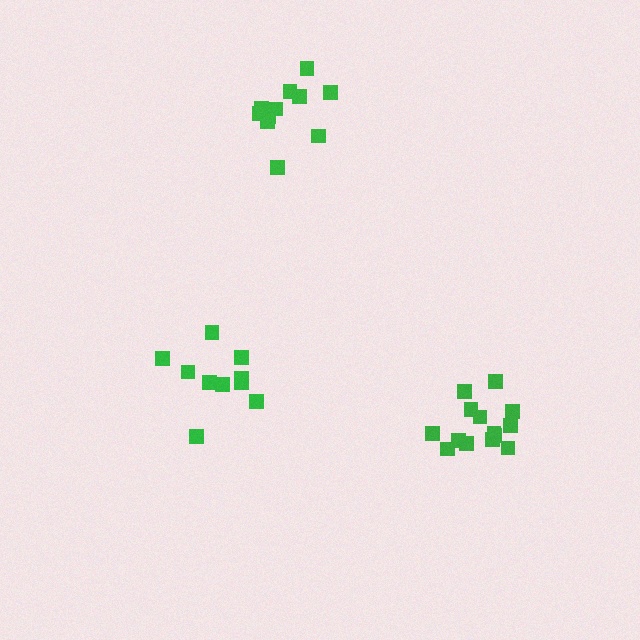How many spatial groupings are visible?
There are 3 spatial groupings.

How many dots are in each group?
Group 1: 11 dots, Group 2: 10 dots, Group 3: 14 dots (35 total).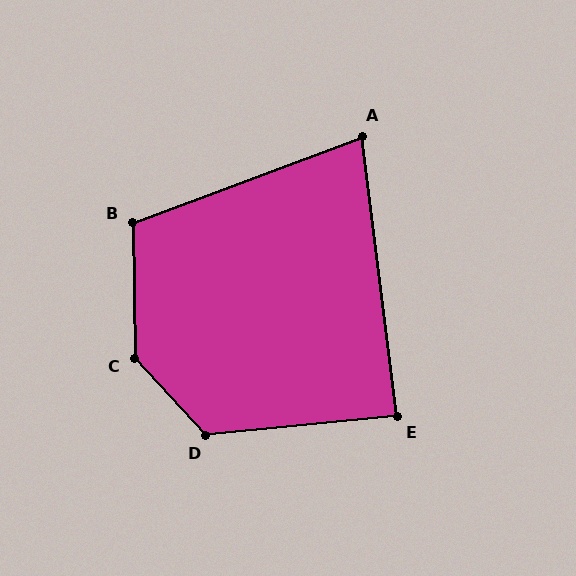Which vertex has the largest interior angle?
C, at approximately 138 degrees.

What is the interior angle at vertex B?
Approximately 110 degrees (obtuse).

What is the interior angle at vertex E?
Approximately 88 degrees (approximately right).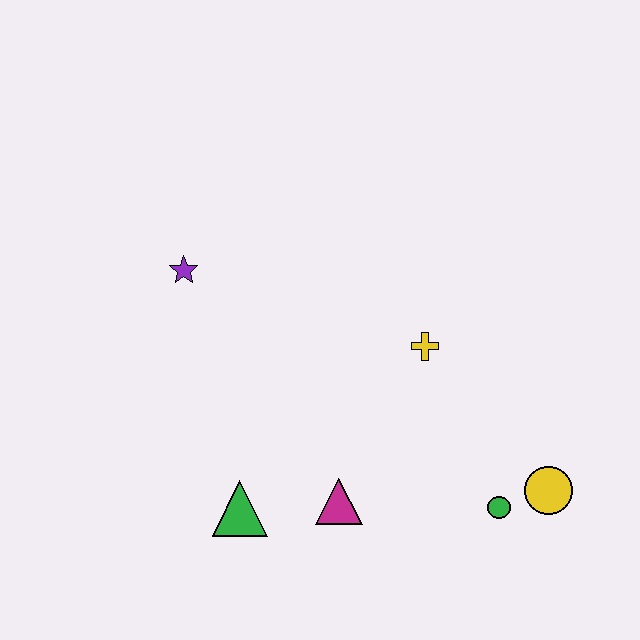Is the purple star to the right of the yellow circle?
No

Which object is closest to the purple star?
The green triangle is closest to the purple star.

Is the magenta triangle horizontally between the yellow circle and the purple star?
Yes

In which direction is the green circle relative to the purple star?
The green circle is to the right of the purple star.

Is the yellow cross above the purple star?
No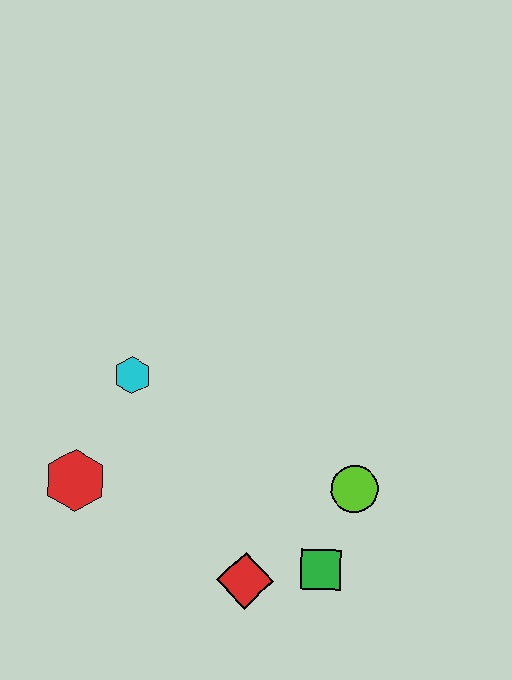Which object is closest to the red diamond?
The green square is closest to the red diamond.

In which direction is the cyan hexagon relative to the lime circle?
The cyan hexagon is to the left of the lime circle.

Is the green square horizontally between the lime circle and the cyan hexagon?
Yes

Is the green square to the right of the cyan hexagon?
Yes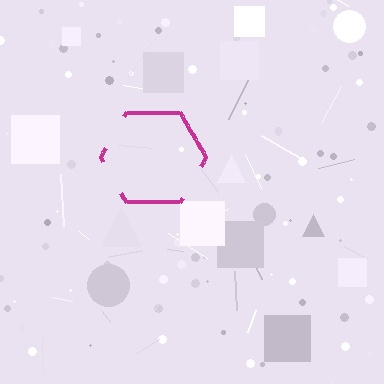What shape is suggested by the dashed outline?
The dashed outline suggests a hexagon.